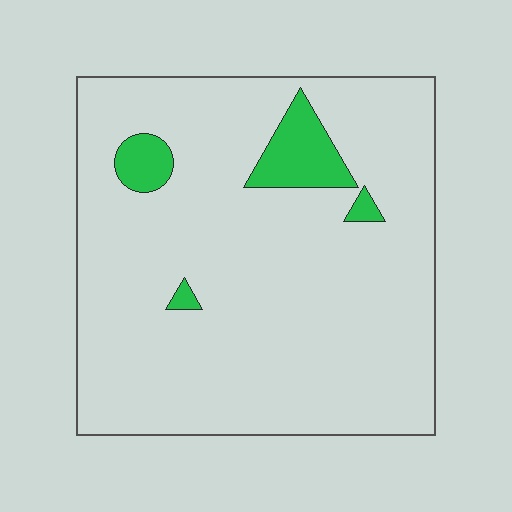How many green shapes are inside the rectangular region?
4.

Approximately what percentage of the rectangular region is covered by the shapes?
Approximately 10%.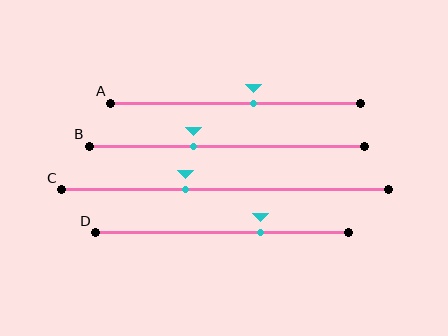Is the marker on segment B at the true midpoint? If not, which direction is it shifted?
No, the marker on segment B is shifted to the left by about 12% of the segment length.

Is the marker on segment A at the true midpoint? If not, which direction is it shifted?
No, the marker on segment A is shifted to the right by about 7% of the segment length.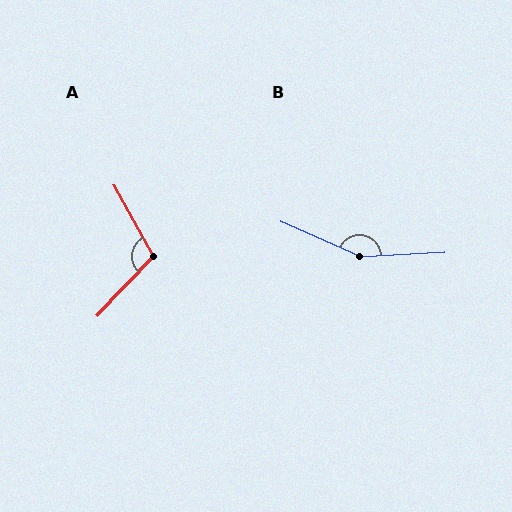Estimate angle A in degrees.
Approximately 108 degrees.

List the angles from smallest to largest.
A (108°), B (154°).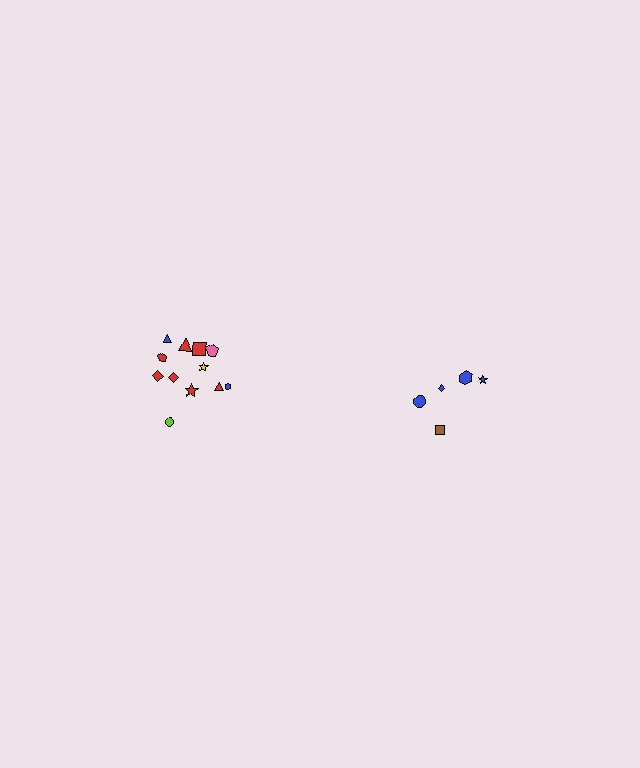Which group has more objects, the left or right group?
The left group.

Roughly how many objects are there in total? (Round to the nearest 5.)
Roughly 15 objects in total.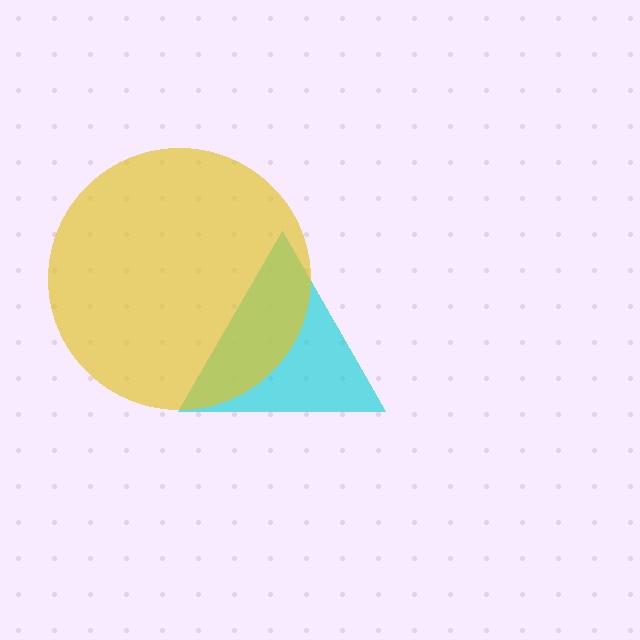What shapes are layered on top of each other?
The layered shapes are: a cyan triangle, a yellow circle.